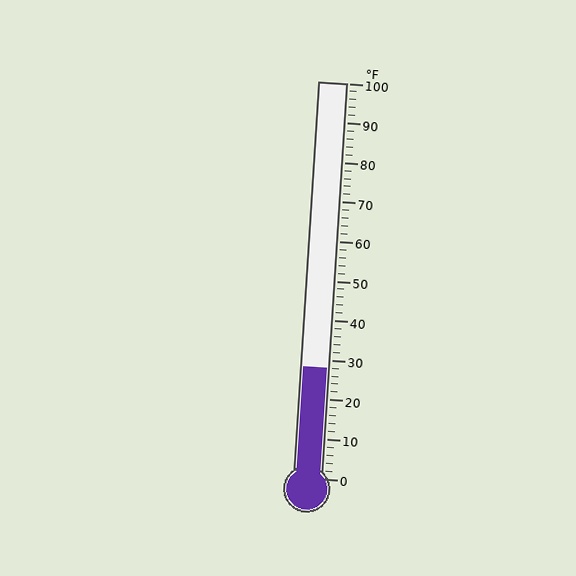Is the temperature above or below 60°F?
The temperature is below 60°F.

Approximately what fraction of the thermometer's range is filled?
The thermometer is filled to approximately 30% of its range.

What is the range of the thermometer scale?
The thermometer scale ranges from 0°F to 100°F.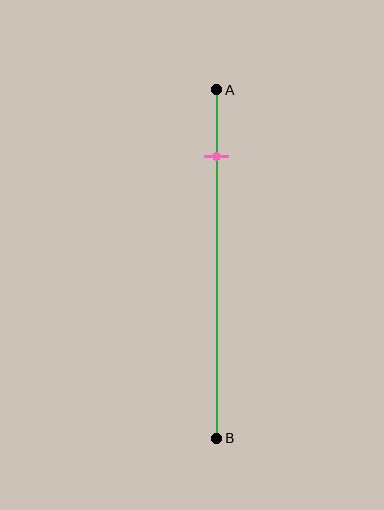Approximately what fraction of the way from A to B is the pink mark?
The pink mark is approximately 20% of the way from A to B.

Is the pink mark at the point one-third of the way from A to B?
No, the mark is at about 20% from A, not at the 33% one-third point.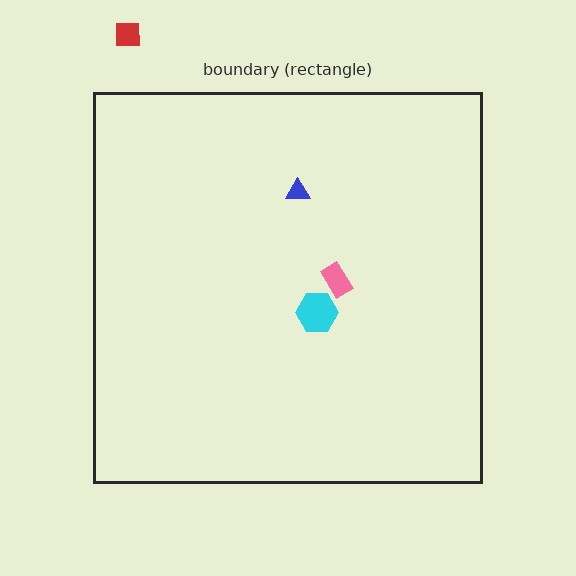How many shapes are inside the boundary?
3 inside, 1 outside.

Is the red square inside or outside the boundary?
Outside.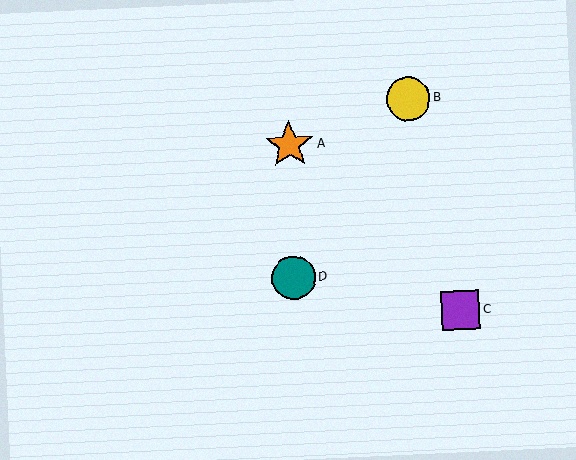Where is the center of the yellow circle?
The center of the yellow circle is at (408, 99).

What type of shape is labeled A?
Shape A is an orange star.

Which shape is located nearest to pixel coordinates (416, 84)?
The yellow circle (labeled B) at (408, 99) is nearest to that location.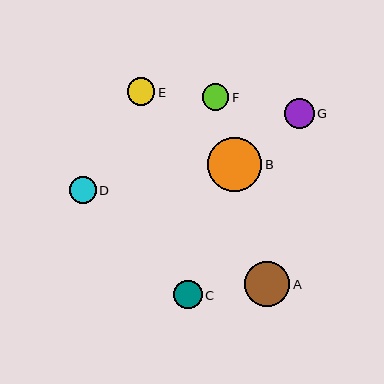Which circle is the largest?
Circle B is the largest with a size of approximately 54 pixels.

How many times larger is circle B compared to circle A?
Circle B is approximately 1.2 times the size of circle A.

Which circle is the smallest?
Circle F is the smallest with a size of approximately 26 pixels.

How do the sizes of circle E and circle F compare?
Circle E and circle F are approximately the same size.